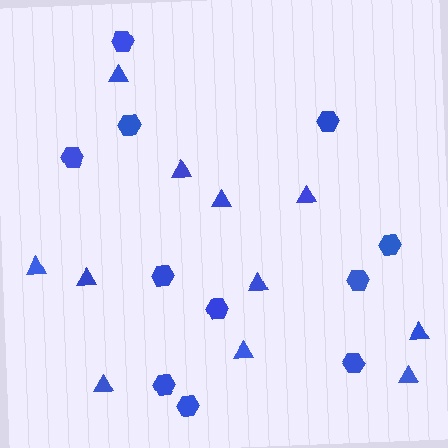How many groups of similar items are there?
There are 2 groups: one group of hexagons (11) and one group of triangles (11).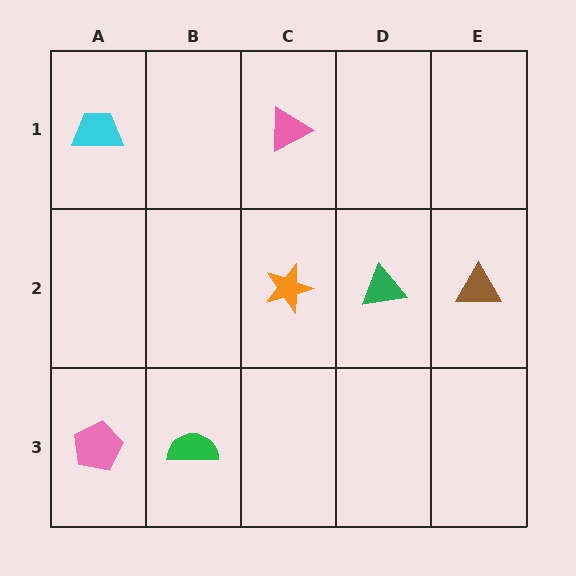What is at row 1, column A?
A cyan trapezoid.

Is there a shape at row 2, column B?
No, that cell is empty.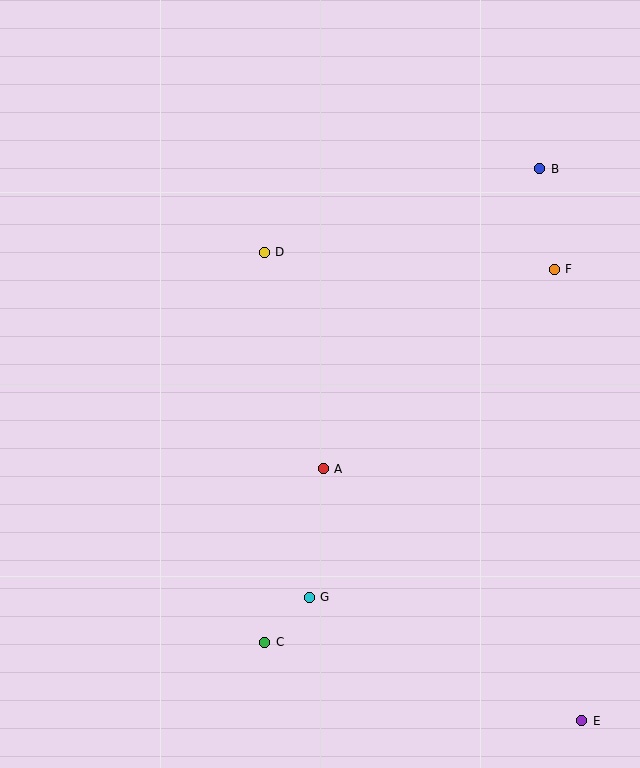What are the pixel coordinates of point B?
Point B is at (540, 169).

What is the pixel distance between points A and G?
The distance between A and G is 130 pixels.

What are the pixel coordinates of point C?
Point C is at (265, 642).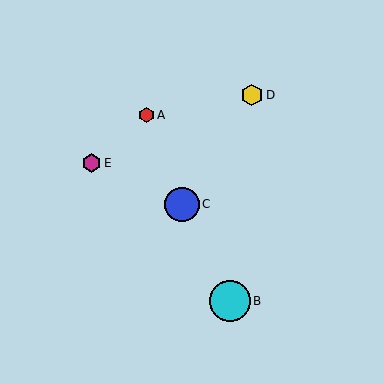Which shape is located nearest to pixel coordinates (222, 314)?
The cyan circle (labeled B) at (230, 301) is nearest to that location.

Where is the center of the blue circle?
The center of the blue circle is at (182, 204).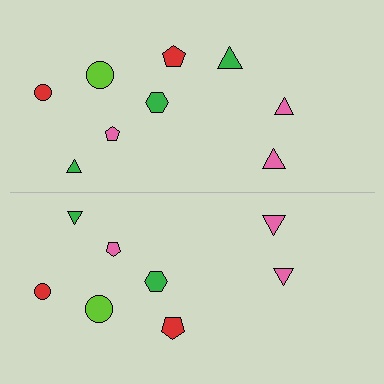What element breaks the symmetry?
A green triangle is missing from the bottom side.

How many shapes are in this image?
There are 17 shapes in this image.